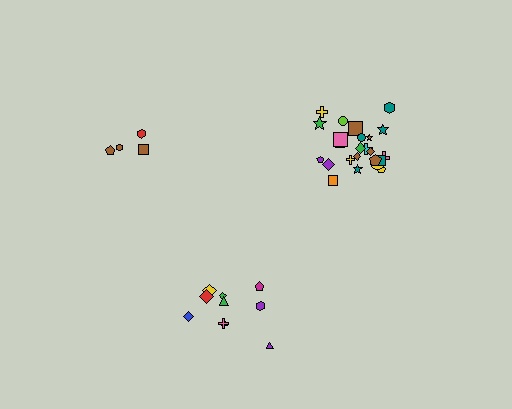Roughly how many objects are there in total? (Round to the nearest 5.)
Roughly 40 objects in total.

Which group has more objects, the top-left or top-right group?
The top-right group.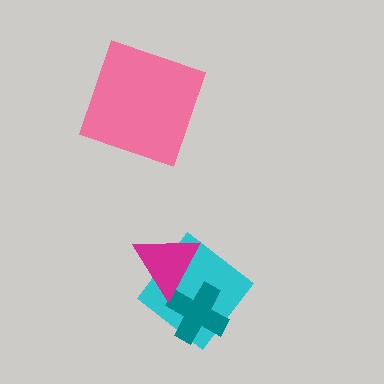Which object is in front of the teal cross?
The magenta triangle is in front of the teal cross.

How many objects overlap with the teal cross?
2 objects overlap with the teal cross.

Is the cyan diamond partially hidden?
Yes, it is partially covered by another shape.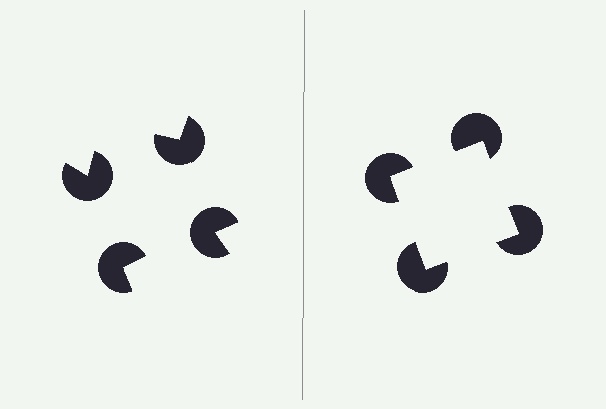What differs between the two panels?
The pac-man discs are positioned identically on both sides; only the wedge orientations differ. On the right they align to a square; on the left they are misaligned.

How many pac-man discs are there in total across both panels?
8 — 4 on each side.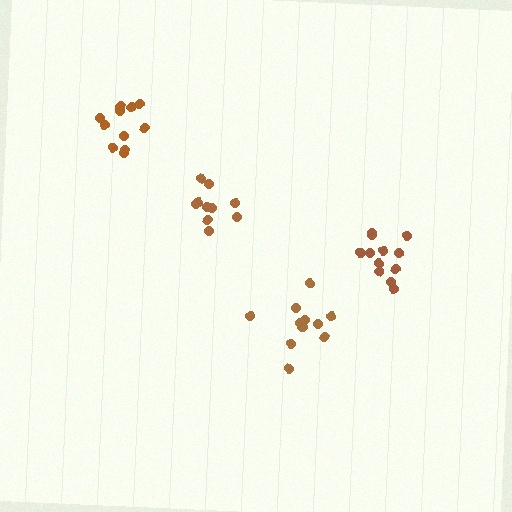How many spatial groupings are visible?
There are 4 spatial groupings.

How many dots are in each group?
Group 1: 11 dots, Group 2: 12 dots, Group 3: 10 dots, Group 4: 11 dots (44 total).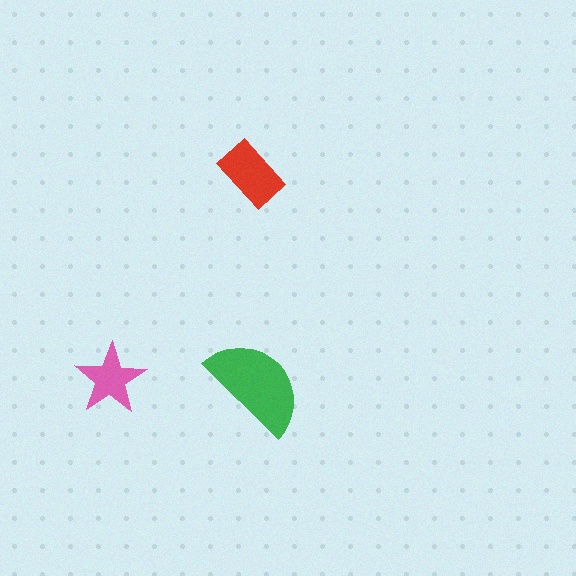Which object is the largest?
The green semicircle.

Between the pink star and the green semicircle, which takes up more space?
The green semicircle.